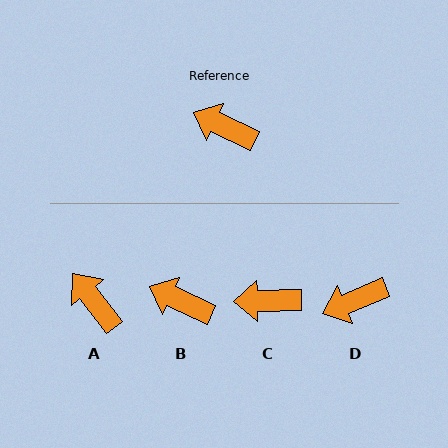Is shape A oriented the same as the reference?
No, it is off by about 27 degrees.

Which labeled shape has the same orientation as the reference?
B.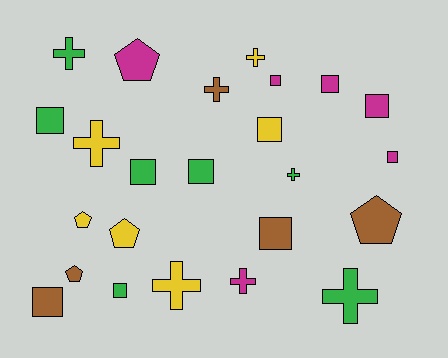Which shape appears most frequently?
Square, with 11 objects.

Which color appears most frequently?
Green, with 7 objects.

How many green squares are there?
There are 4 green squares.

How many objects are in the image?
There are 24 objects.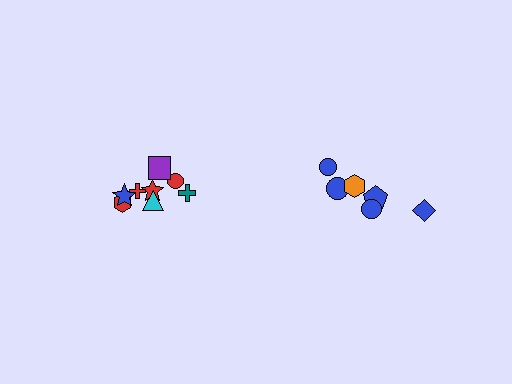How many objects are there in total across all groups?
There are 14 objects.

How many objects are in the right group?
There are 6 objects.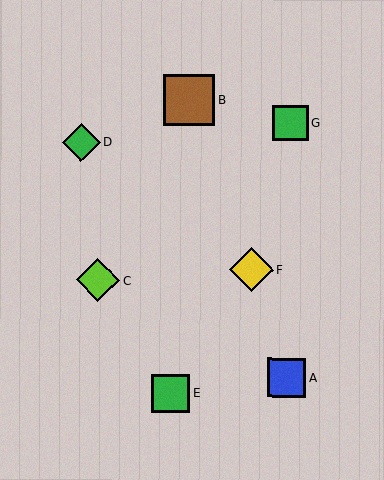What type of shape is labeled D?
Shape D is a green diamond.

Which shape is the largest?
The brown square (labeled B) is the largest.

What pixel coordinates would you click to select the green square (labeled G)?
Click at (290, 122) to select the green square G.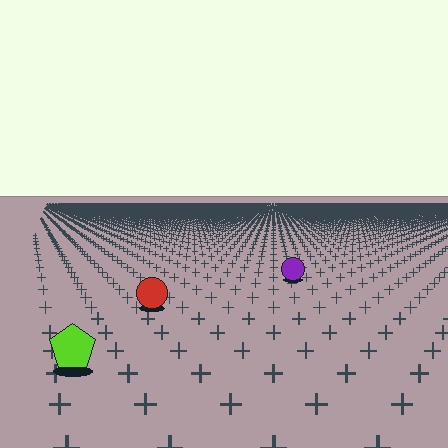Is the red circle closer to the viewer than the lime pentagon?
No. The lime pentagon is closer — you can tell from the texture gradient: the ground texture is coarser near it.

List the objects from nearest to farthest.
From nearest to farthest: the lime pentagon, the red circle, the purple circle.